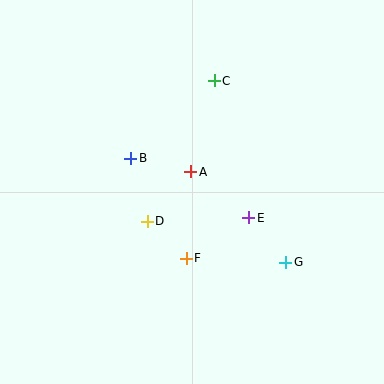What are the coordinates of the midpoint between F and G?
The midpoint between F and G is at (236, 260).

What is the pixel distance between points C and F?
The distance between C and F is 179 pixels.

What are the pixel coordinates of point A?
Point A is at (191, 172).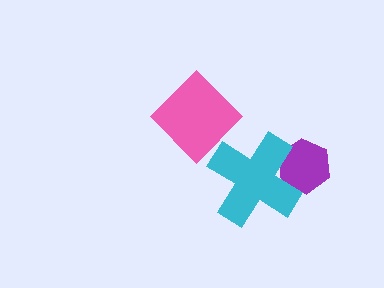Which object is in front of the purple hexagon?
The cyan cross is in front of the purple hexagon.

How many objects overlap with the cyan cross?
1 object overlaps with the cyan cross.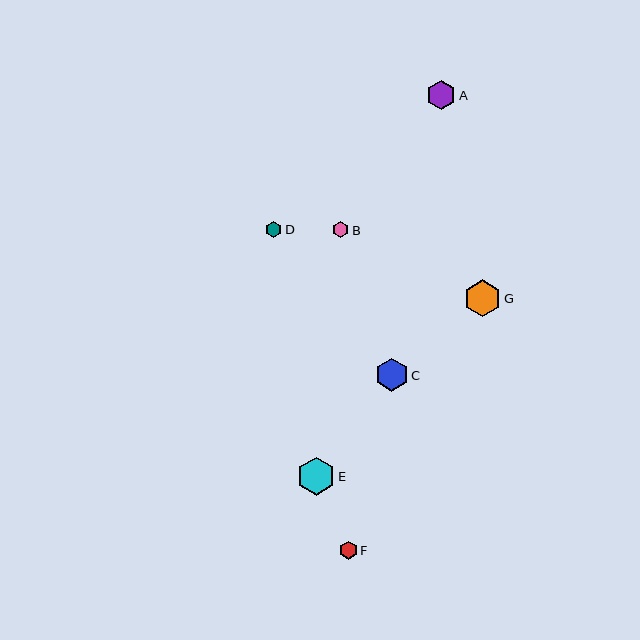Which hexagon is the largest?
Hexagon E is the largest with a size of approximately 38 pixels.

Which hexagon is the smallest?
Hexagon B is the smallest with a size of approximately 16 pixels.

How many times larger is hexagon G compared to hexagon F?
Hexagon G is approximately 2.0 times the size of hexagon F.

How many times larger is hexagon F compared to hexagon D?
Hexagon F is approximately 1.1 times the size of hexagon D.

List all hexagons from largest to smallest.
From largest to smallest: E, G, C, A, F, D, B.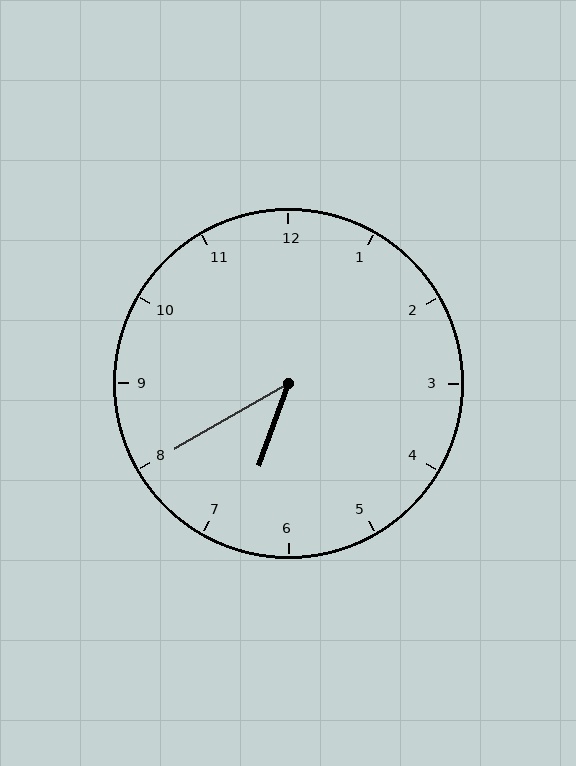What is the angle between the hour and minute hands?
Approximately 40 degrees.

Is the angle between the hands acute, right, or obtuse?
It is acute.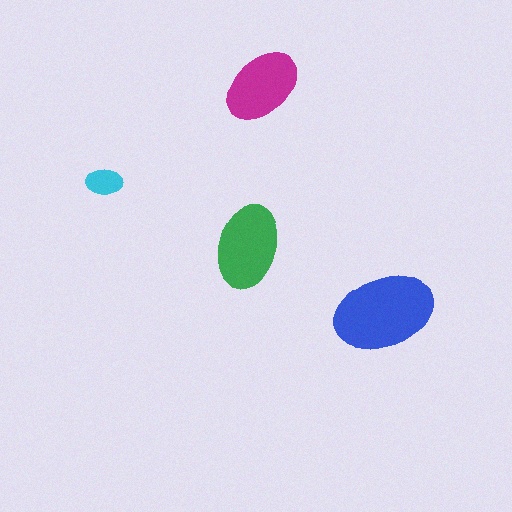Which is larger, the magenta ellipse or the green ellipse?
The green one.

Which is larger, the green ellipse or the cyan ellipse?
The green one.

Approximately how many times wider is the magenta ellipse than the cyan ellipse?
About 2 times wider.